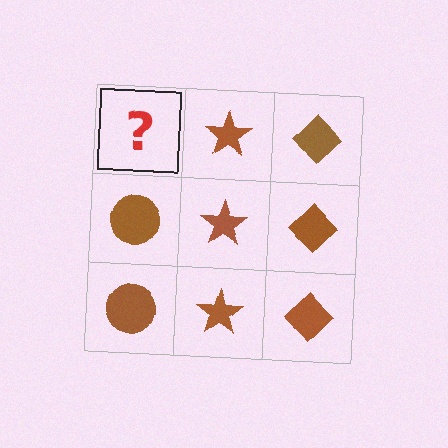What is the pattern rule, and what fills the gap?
The rule is that each column has a consistent shape. The gap should be filled with a brown circle.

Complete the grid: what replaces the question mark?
The question mark should be replaced with a brown circle.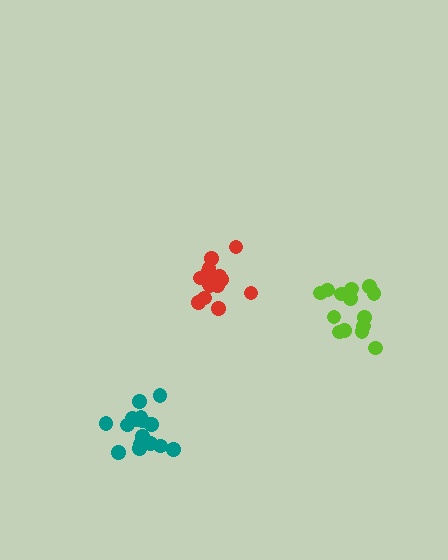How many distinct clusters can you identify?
There are 3 distinct clusters.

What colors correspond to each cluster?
The clusters are colored: teal, lime, red.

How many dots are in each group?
Group 1: 16 dots, Group 2: 14 dots, Group 3: 15 dots (45 total).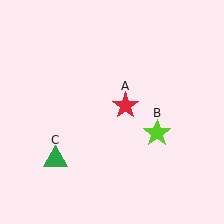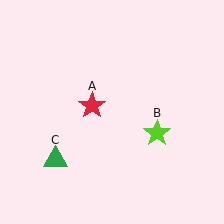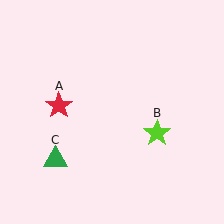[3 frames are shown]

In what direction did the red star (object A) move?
The red star (object A) moved left.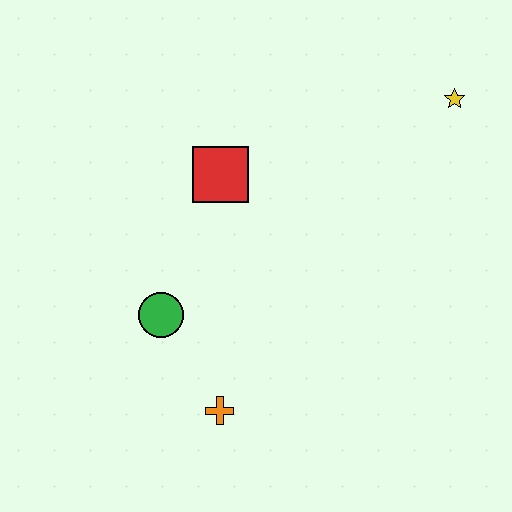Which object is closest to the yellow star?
The red square is closest to the yellow star.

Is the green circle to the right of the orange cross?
No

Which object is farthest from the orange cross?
The yellow star is farthest from the orange cross.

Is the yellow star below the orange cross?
No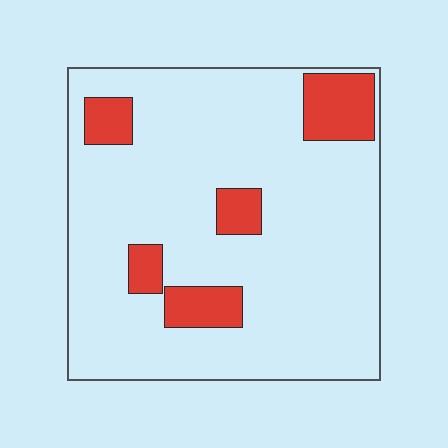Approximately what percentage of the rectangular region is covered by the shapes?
Approximately 15%.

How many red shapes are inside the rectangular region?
5.